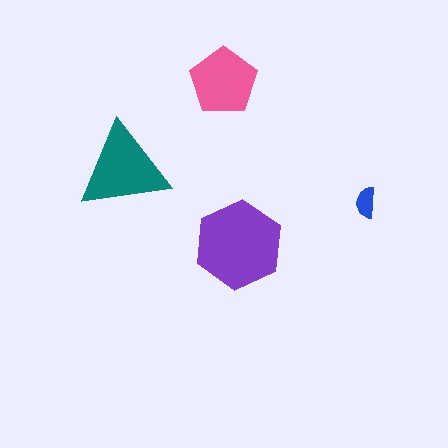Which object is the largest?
The purple hexagon.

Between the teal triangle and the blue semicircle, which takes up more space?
The teal triangle.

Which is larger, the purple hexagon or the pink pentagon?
The purple hexagon.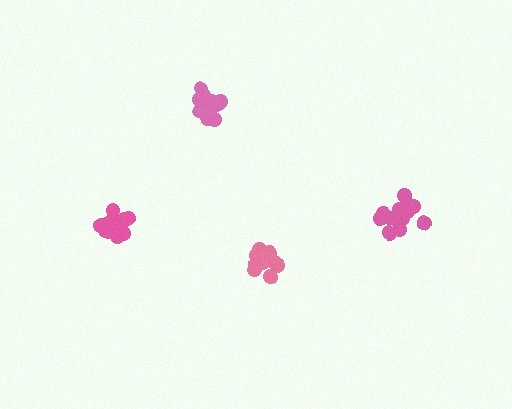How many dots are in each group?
Group 1: 14 dots, Group 2: 12 dots, Group 3: 12 dots, Group 4: 16 dots (54 total).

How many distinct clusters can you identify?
There are 4 distinct clusters.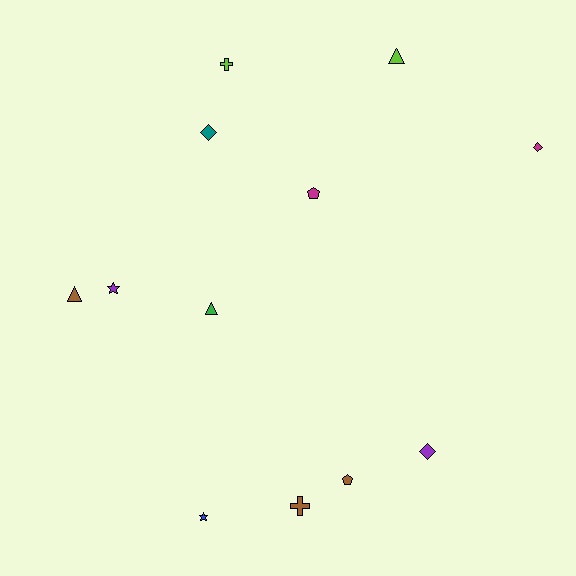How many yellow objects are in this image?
There are no yellow objects.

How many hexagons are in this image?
There are no hexagons.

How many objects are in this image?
There are 12 objects.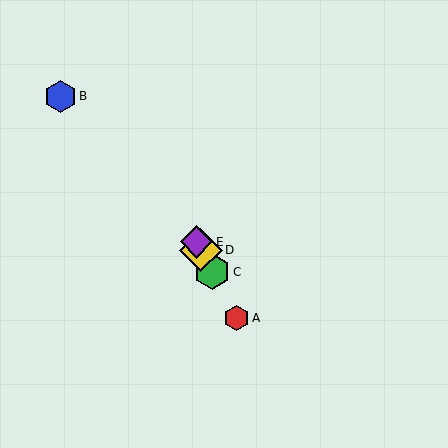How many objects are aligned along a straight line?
4 objects (A, C, D, E) are aligned along a straight line.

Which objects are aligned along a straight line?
Objects A, C, D, E are aligned along a straight line.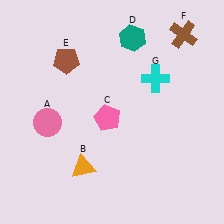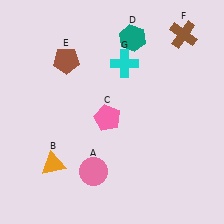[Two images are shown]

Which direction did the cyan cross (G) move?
The cyan cross (G) moved left.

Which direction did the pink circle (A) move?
The pink circle (A) moved down.